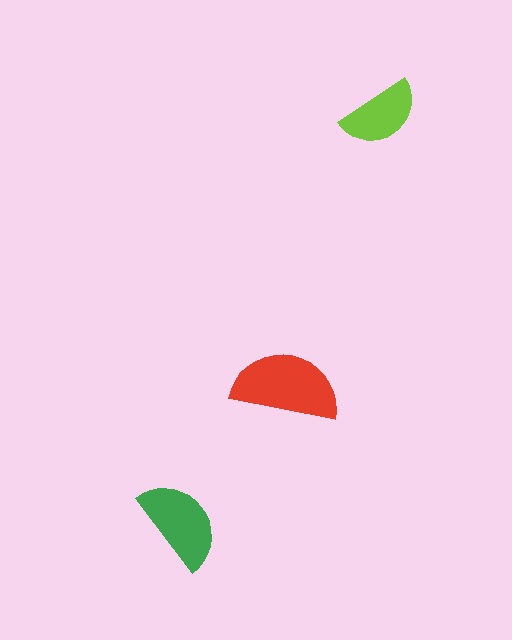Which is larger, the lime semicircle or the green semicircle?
The green one.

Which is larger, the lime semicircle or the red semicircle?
The red one.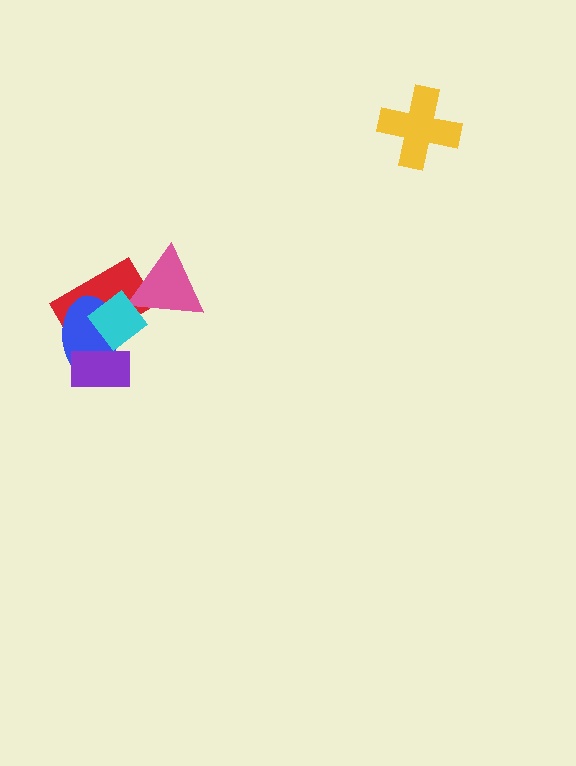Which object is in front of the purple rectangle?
The cyan diamond is in front of the purple rectangle.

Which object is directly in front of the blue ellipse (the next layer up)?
The purple rectangle is directly in front of the blue ellipse.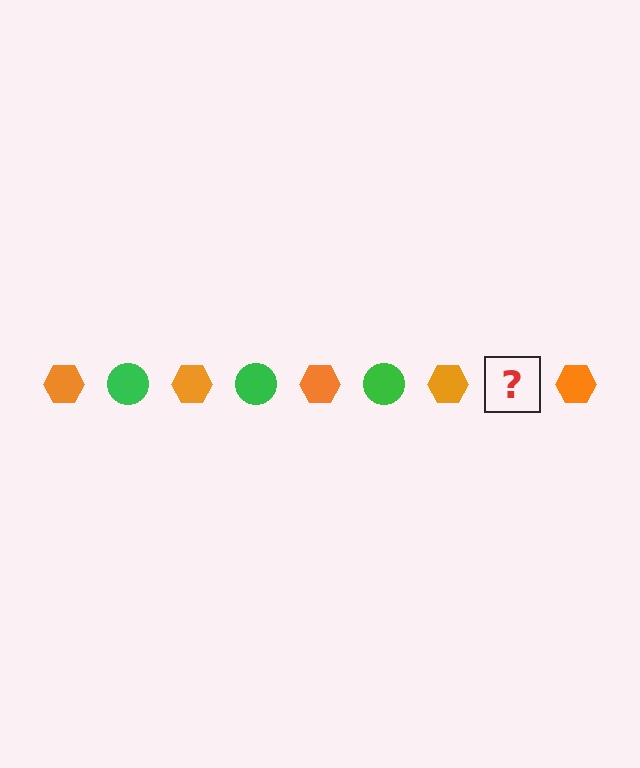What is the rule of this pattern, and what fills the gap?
The rule is that the pattern alternates between orange hexagon and green circle. The gap should be filled with a green circle.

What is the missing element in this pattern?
The missing element is a green circle.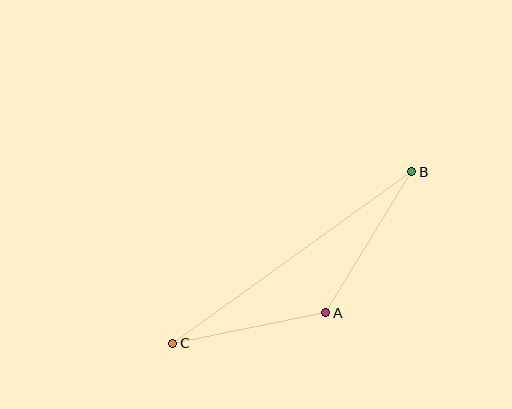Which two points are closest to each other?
Points A and C are closest to each other.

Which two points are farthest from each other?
Points B and C are farthest from each other.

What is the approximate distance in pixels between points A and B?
The distance between A and B is approximately 165 pixels.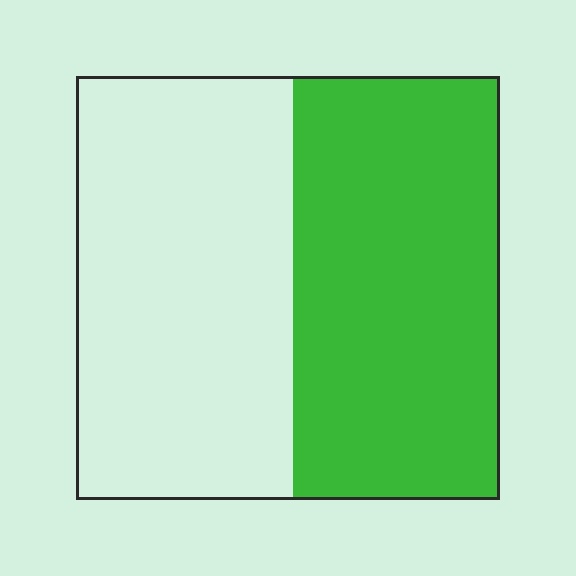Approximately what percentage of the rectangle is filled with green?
Approximately 50%.